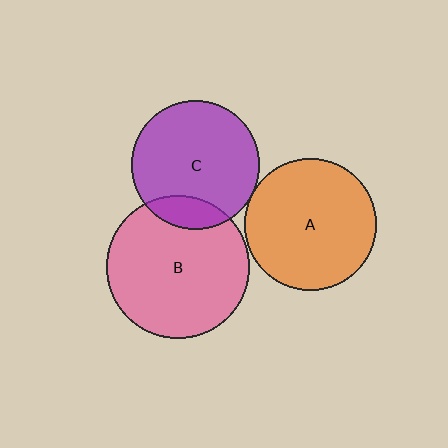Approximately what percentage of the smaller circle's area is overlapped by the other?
Approximately 5%.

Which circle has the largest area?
Circle B (pink).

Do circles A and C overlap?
Yes.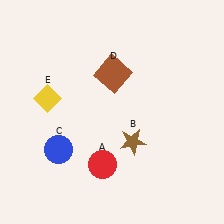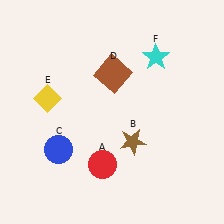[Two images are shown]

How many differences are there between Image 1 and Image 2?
There is 1 difference between the two images.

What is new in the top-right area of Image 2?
A cyan star (F) was added in the top-right area of Image 2.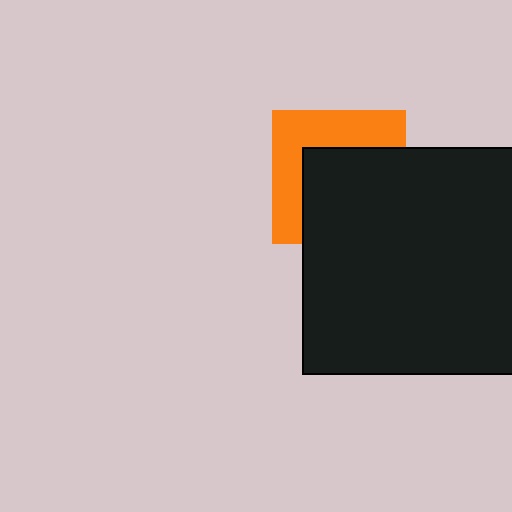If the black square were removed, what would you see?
You would see the complete orange square.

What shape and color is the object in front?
The object in front is a black square.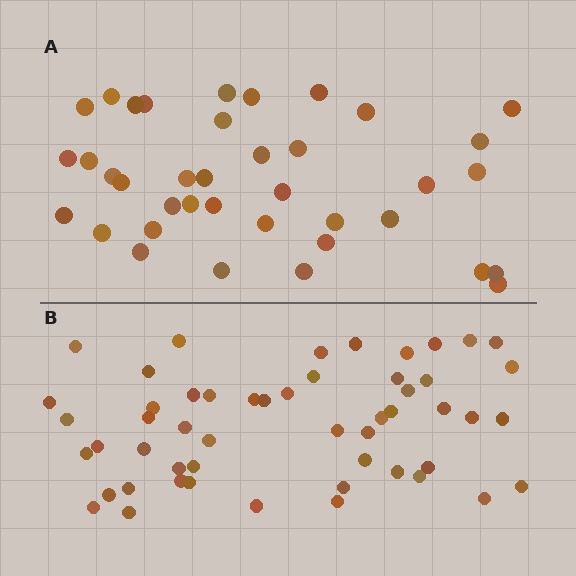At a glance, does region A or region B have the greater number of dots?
Region B (the bottom region) has more dots.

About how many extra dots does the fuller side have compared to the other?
Region B has approximately 15 more dots than region A.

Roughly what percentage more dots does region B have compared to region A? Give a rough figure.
About 35% more.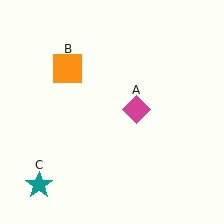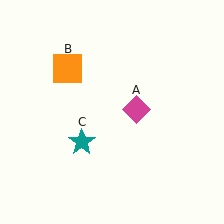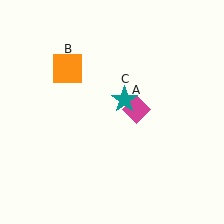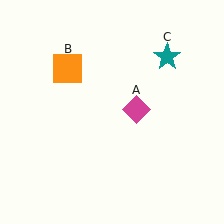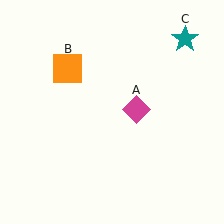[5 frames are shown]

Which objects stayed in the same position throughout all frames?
Magenta diamond (object A) and orange square (object B) remained stationary.